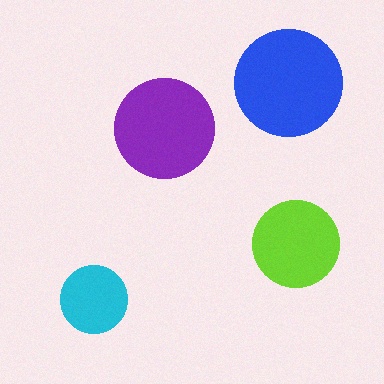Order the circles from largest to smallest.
the blue one, the purple one, the lime one, the cyan one.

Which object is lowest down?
The cyan circle is bottommost.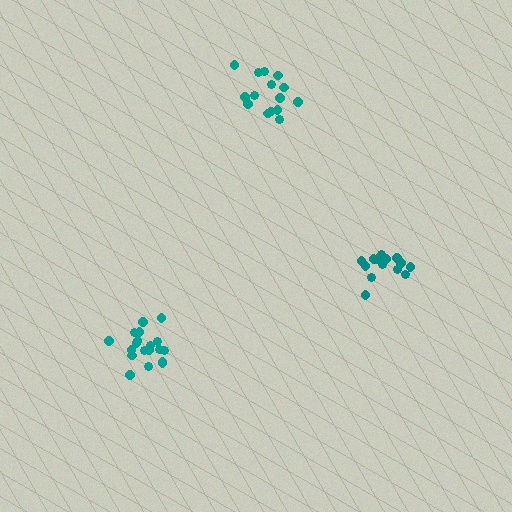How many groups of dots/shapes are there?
There are 3 groups.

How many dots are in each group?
Group 1: 15 dots, Group 2: 15 dots, Group 3: 20 dots (50 total).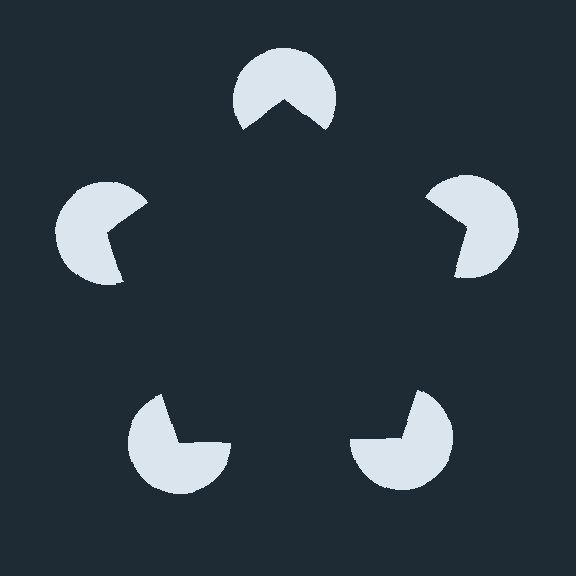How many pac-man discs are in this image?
There are 5 — one at each vertex of the illusory pentagon.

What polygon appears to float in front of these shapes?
An illusory pentagon — its edges are inferred from the aligned wedge cuts in the pac-man discs, not physically drawn.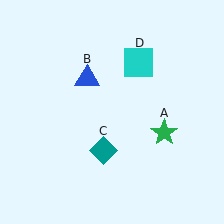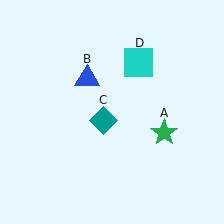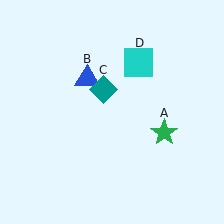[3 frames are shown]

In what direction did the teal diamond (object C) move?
The teal diamond (object C) moved up.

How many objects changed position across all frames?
1 object changed position: teal diamond (object C).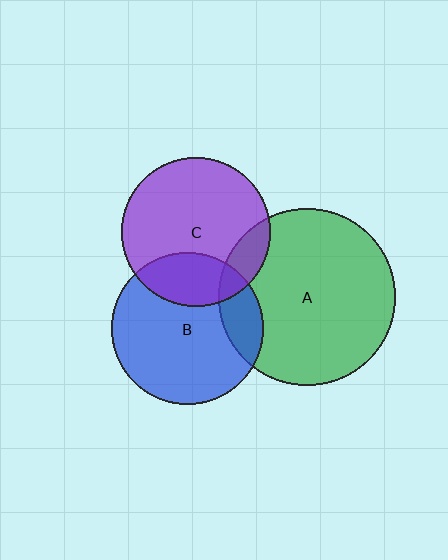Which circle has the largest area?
Circle A (green).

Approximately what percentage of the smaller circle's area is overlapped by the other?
Approximately 15%.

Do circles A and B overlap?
Yes.